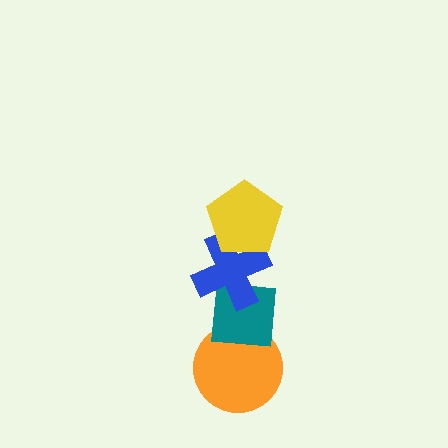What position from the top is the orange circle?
The orange circle is 4th from the top.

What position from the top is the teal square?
The teal square is 3rd from the top.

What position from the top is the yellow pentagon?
The yellow pentagon is 1st from the top.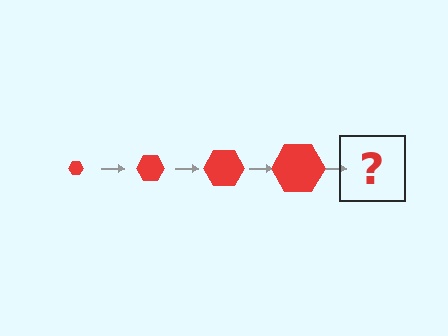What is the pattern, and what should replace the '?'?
The pattern is that the hexagon gets progressively larger each step. The '?' should be a red hexagon, larger than the previous one.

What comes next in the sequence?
The next element should be a red hexagon, larger than the previous one.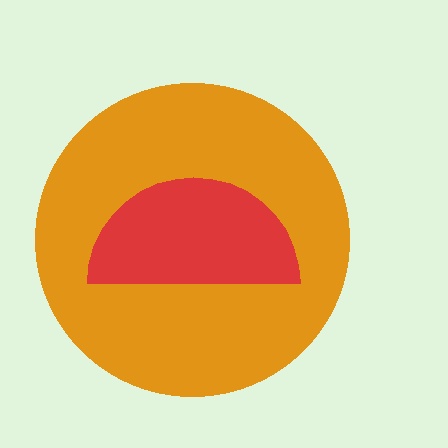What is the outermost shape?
The orange circle.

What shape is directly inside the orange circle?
The red semicircle.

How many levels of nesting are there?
2.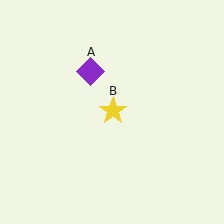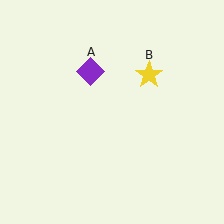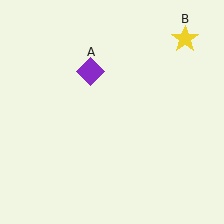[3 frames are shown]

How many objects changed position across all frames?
1 object changed position: yellow star (object B).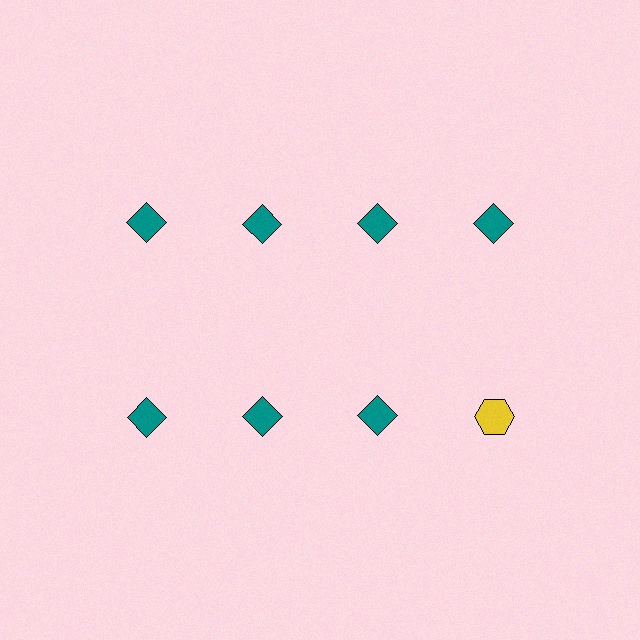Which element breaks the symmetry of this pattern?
The yellow hexagon in the second row, second from right column breaks the symmetry. All other shapes are teal diamonds.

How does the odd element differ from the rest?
It differs in both color (yellow instead of teal) and shape (hexagon instead of diamond).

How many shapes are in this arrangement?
There are 8 shapes arranged in a grid pattern.